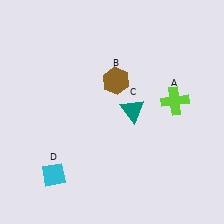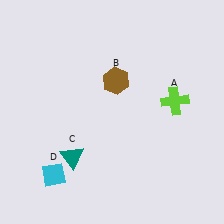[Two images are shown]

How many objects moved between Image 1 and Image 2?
1 object moved between the two images.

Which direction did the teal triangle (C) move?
The teal triangle (C) moved left.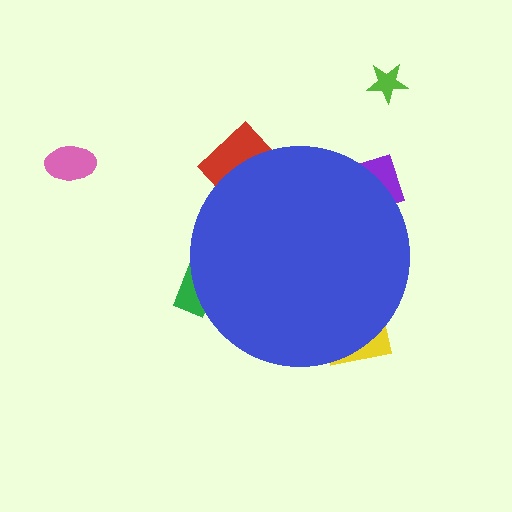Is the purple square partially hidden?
Yes, the purple square is partially hidden behind the blue circle.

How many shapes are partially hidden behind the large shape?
4 shapes are partially hidden.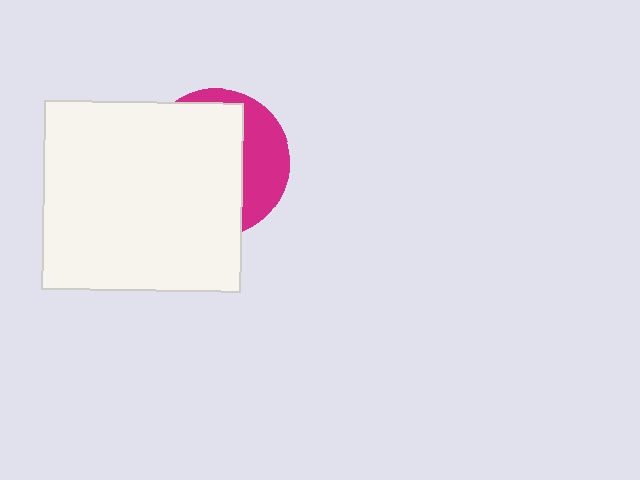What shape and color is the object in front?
The object in front is a white rectangle.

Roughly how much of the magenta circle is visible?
A small part of it is visible (roughly 32%).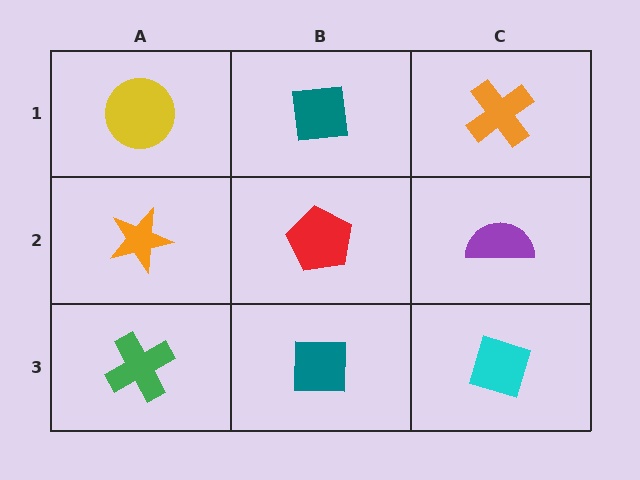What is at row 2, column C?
A purple semicircle.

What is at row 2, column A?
An orange star.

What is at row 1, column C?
An orange cross.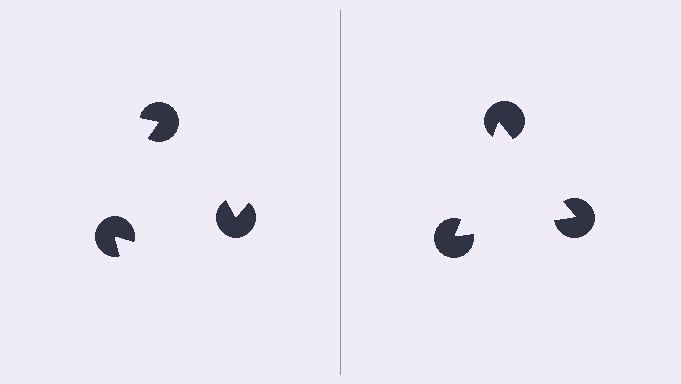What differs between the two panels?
The pac-man discs are positioned identically on both sides; only the wedge orientations differ. On the right they align to a triangle; on the left they are misaligned.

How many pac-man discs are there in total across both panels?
6 — 3 on each side.